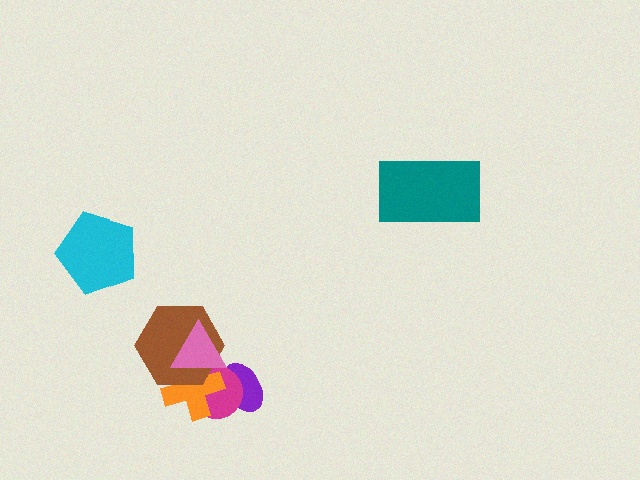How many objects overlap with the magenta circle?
4 objects overlap with the magenta circle.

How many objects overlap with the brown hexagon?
3 objects overlap with the brown hexagon.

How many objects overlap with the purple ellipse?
2 objects overlap with the purple ellipse.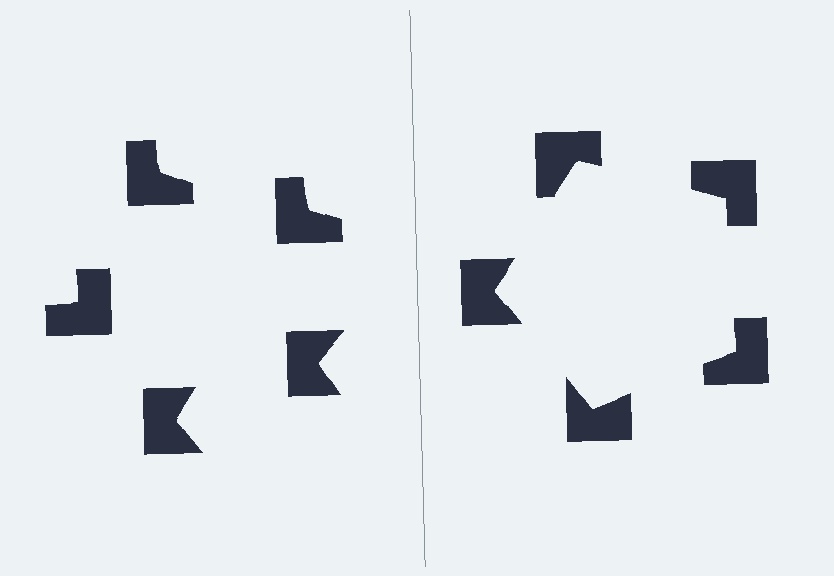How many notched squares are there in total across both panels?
10 — 5 on each side.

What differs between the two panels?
The notched squares are positioned identically on both sides; only the wedge orientations differ. On the right they align to a pentagon; on the left they are misaligned.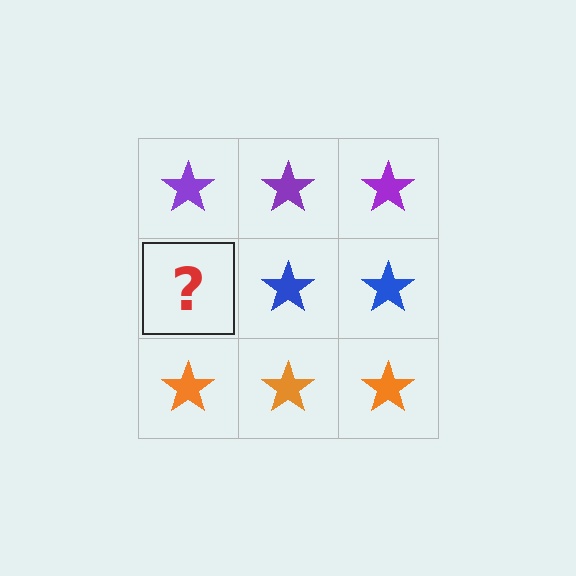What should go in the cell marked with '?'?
The missing cell should contain a blue star.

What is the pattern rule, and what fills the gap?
The rule is that each row has a consistent color. The gap should be filled with a blue star.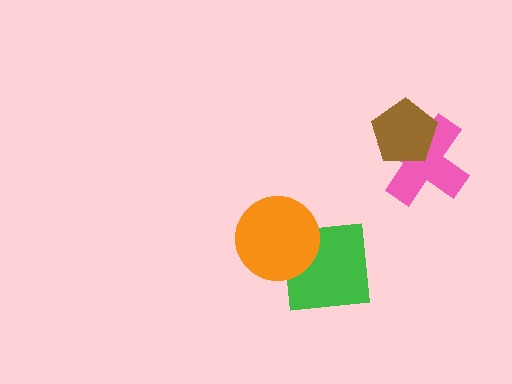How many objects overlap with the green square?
1 object overlaps with the green square.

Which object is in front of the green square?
The orange circle is in front of the green square.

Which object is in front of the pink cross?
The brown pentagon is in front of the pink cross.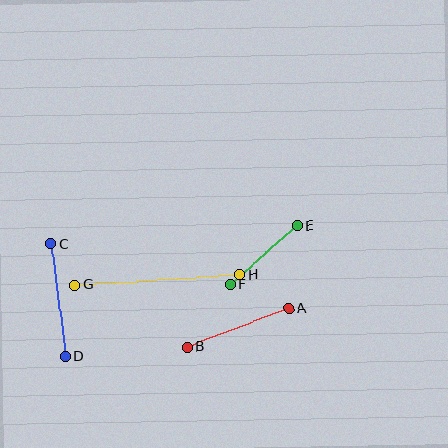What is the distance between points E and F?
The distance is approximately 89 pixels.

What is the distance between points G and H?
The distance is approximately 165 pixels.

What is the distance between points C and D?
The distance is approximately 113 pixels.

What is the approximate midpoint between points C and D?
The midpoint is at approximately (58, 300) pixels.